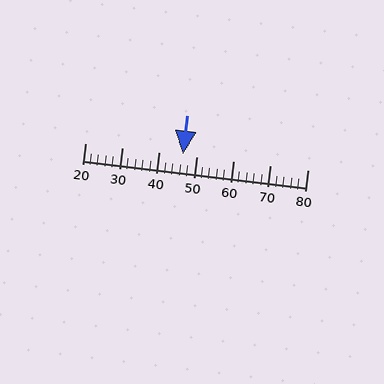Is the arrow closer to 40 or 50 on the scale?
The arrow is closer to 50.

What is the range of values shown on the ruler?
The ruler shows values from 20 to 80.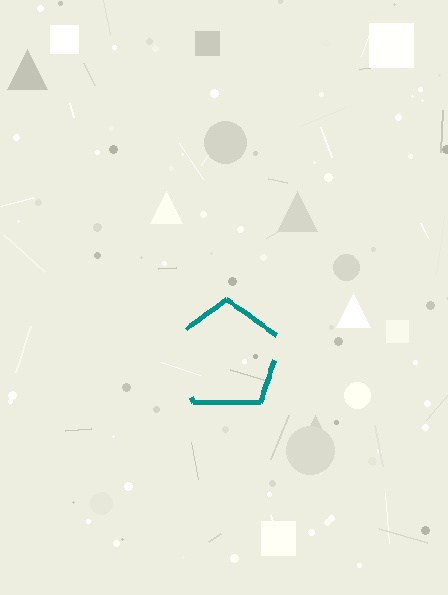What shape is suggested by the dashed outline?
The dashed outline suggests a pentagon.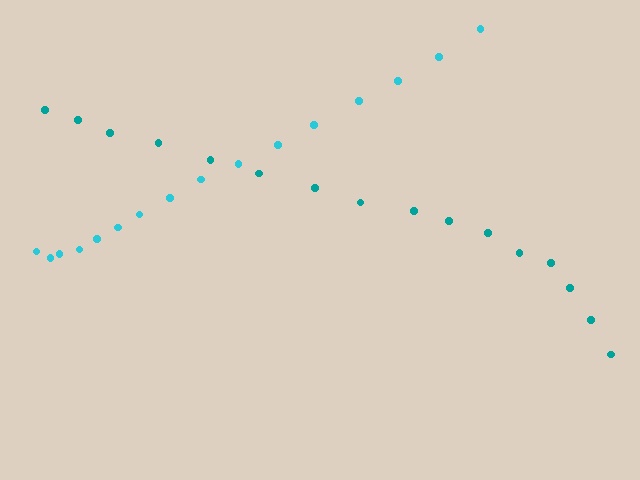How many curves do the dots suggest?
There are 2 distinct paths.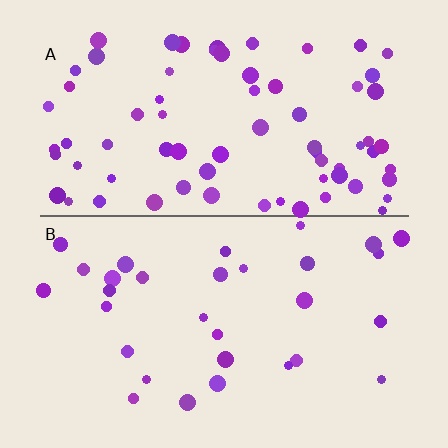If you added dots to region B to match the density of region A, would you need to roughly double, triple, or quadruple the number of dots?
Approximately double.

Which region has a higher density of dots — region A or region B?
A (the top).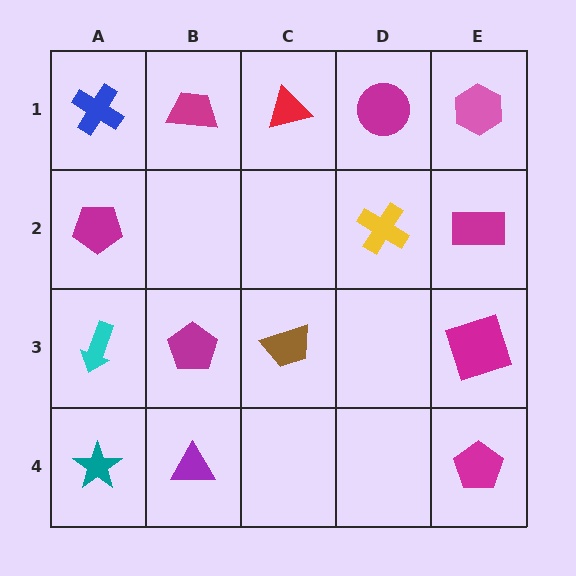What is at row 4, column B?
A purple triangle.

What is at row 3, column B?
A magenta pentagon.